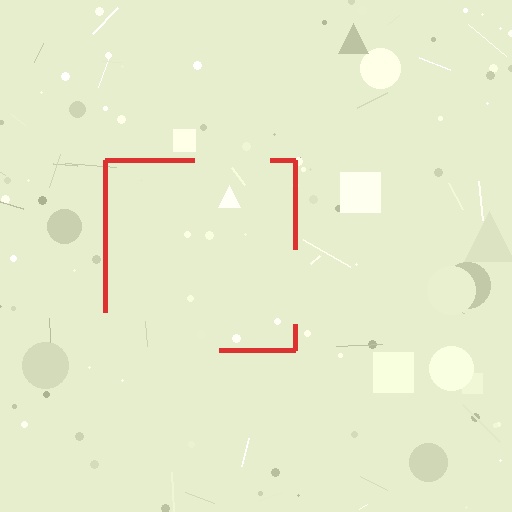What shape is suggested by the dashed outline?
The dashed outline suggests a square.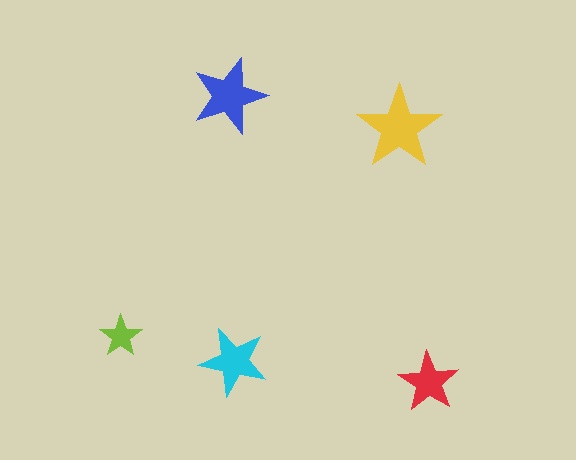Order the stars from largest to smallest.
the yellow one, the blue one, the cyan one, the red one, the lime one.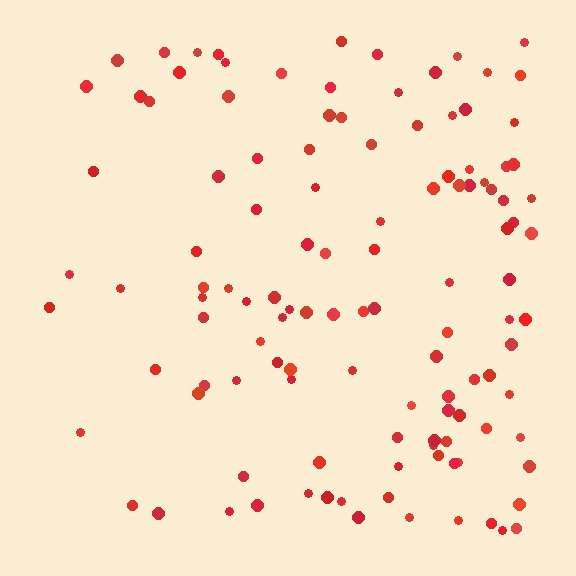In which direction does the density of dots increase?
From left to right, with the right side densest.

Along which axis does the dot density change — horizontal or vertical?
Horizontal.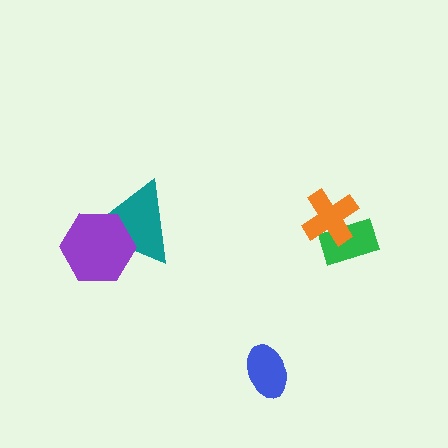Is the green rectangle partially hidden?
Yes, it is partially covered by another shape.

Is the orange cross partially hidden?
No, no other shape covers it.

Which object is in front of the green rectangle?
The orange cross is in front of the green rectangle.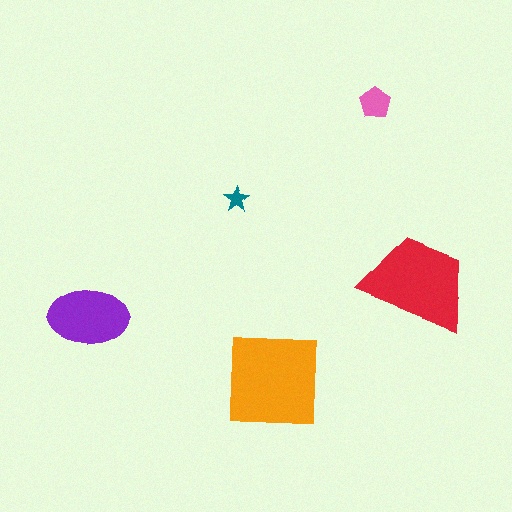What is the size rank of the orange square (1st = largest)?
1st.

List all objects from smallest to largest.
The teal star, the pink pentagon, the purple ellipse, the red trapezoid, the orange square.